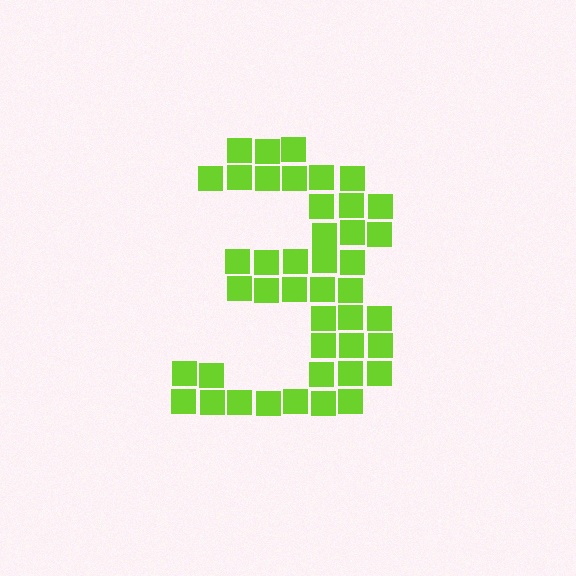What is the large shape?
The large shape is the digit 3.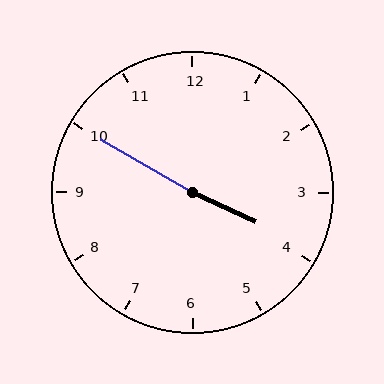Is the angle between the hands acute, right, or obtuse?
It is obtuse.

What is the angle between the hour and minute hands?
Approximately 175 degrees.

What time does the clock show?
3:50.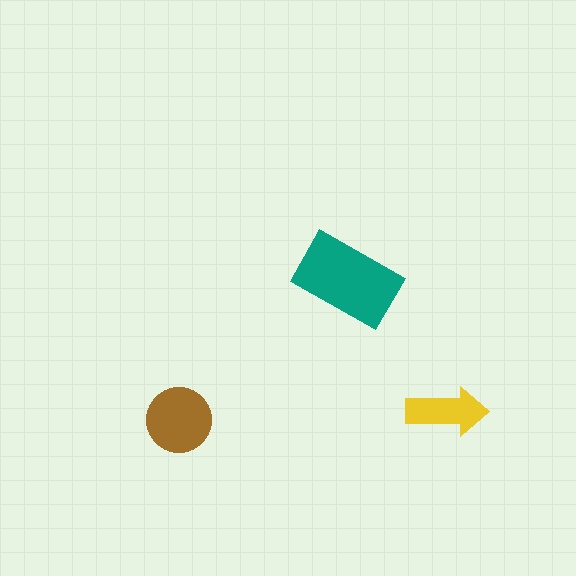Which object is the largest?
The teal rectangle.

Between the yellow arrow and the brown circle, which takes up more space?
The brown circle.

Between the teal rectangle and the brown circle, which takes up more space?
The teal rectangle.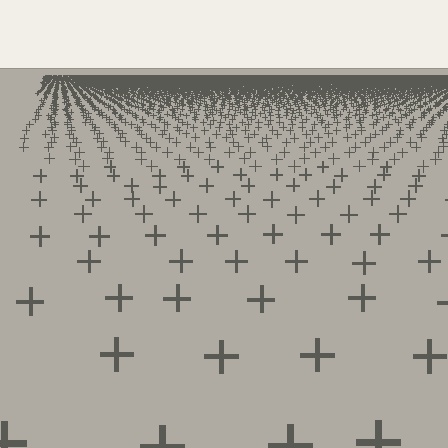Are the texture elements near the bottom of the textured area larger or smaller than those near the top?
Larger. Near the bottom, elements are closer to the viewer and appear at a bigger on-screen size.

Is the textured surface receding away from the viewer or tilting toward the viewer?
The surface is receding away from the viewer. Texture elements get smaller and denser toward the top.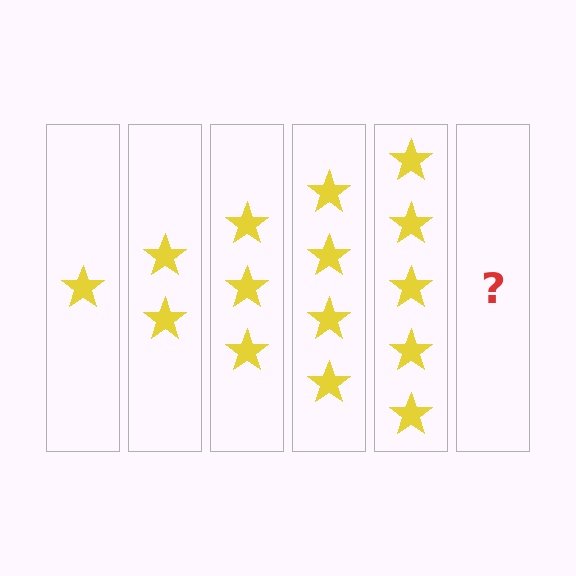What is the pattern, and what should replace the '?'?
The pattern is that each step adds one more star. The '?' should be 6 stars.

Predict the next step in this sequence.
The next step is 6 stars.